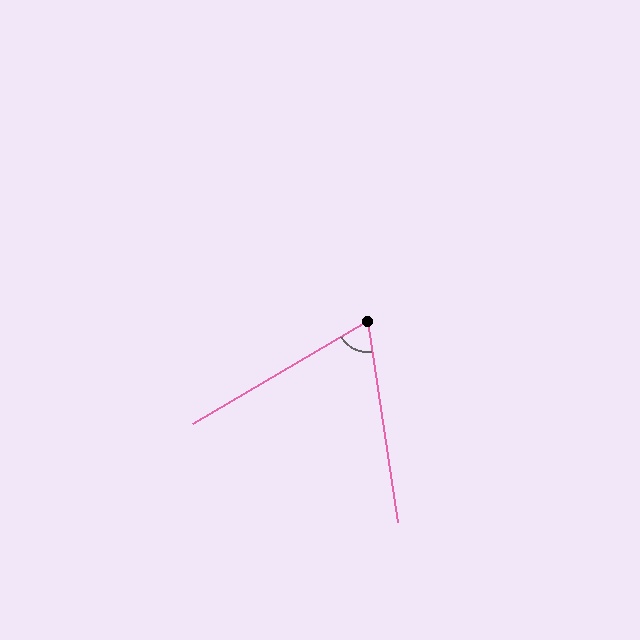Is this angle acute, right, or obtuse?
It is acute.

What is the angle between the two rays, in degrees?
Approximately 68 degrees.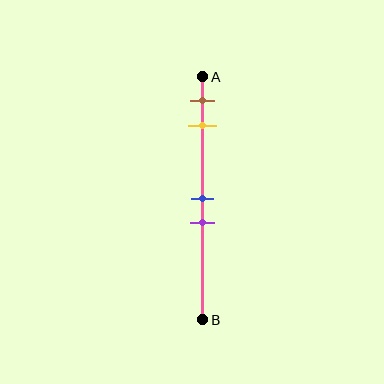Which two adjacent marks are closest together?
The blue and purple marks are the closest adjacent pair.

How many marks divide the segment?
There are 4 marks dividing the segment.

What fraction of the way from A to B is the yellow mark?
The yellow mark is approximately 20% (0.2) of the way from A to B.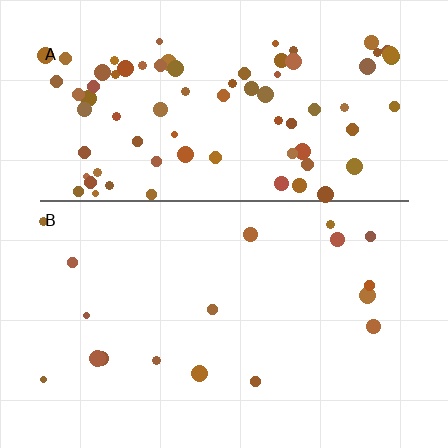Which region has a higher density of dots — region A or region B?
A (the top).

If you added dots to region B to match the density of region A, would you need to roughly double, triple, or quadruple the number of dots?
Approximately quadruple.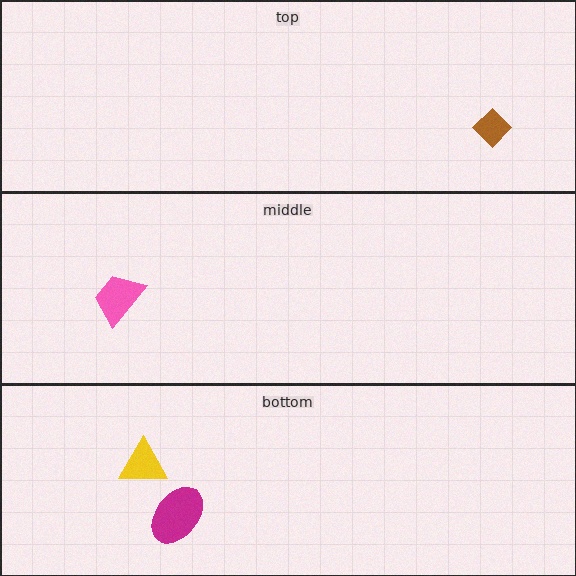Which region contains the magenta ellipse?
The bottom region.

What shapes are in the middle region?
The pink trapezoid.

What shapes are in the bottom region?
The magenta ellipse, the yellow triangle.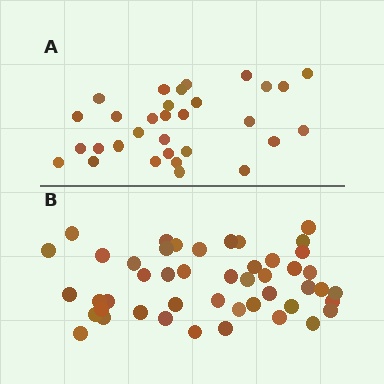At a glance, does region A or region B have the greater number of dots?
Region B (the bottom region) has more dots.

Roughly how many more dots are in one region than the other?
Region B has approximately 15 more dots than region A.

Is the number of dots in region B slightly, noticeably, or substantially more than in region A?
Region B has substantially more. The ratio is roughly 1.5 to 1.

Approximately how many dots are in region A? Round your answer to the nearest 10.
About 30 dots. (The exact count is 31, which rounds to 30.)